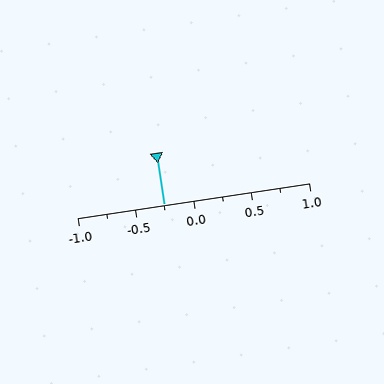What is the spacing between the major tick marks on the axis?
The major ticks are spaced 0.5 apart.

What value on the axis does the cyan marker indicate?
The marker indicates approximately -0.25.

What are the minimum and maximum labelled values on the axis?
The axis runs from -1.0 to 1.0.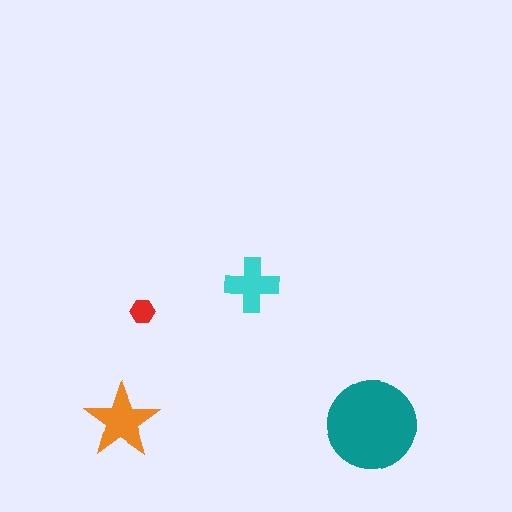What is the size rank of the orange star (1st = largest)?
2nd.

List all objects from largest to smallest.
The teal circle, the orange star, the cyan cross, the red hexagon.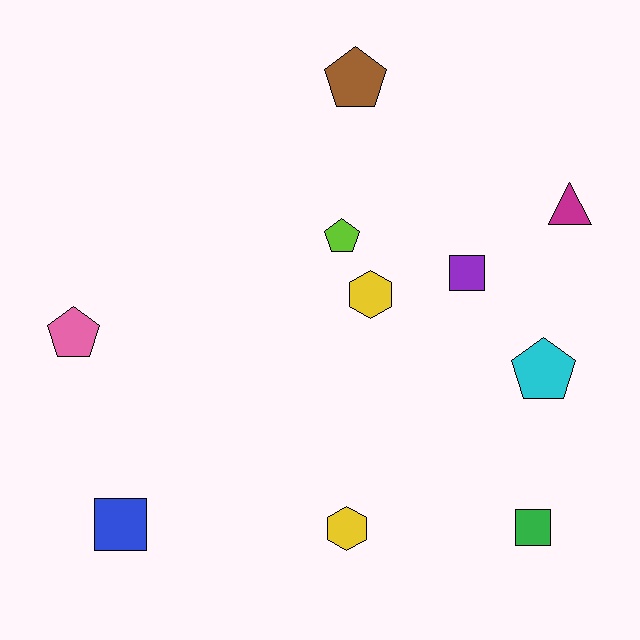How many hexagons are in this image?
There are 2 hexagons.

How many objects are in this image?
There are 10 objects.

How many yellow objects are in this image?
There are 2 yellow objects.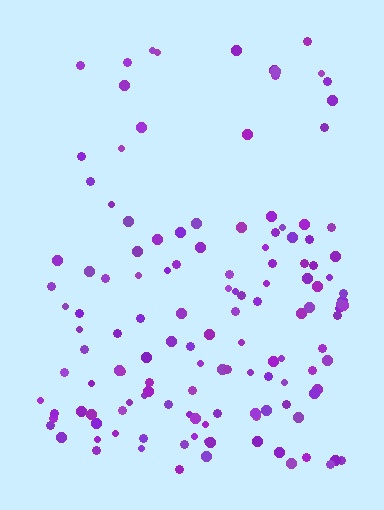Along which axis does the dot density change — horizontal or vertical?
Vertical.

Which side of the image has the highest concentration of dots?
The bottom.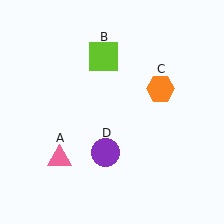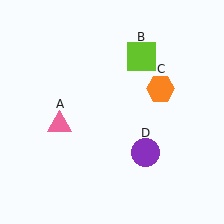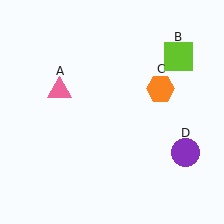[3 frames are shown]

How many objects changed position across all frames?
3 objects changed position: pink triangle (object A), lime square (object B), purple circle (object D).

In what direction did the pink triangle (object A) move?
The pink triangle (object A) moved up.